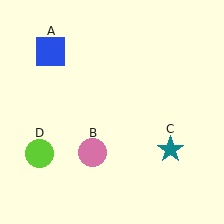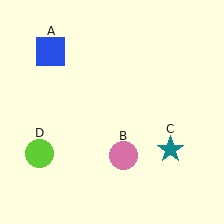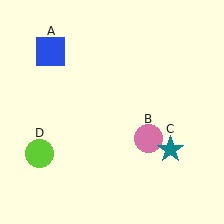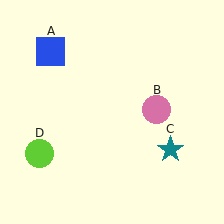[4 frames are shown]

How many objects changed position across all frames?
1 object changed position: pink circle (object B).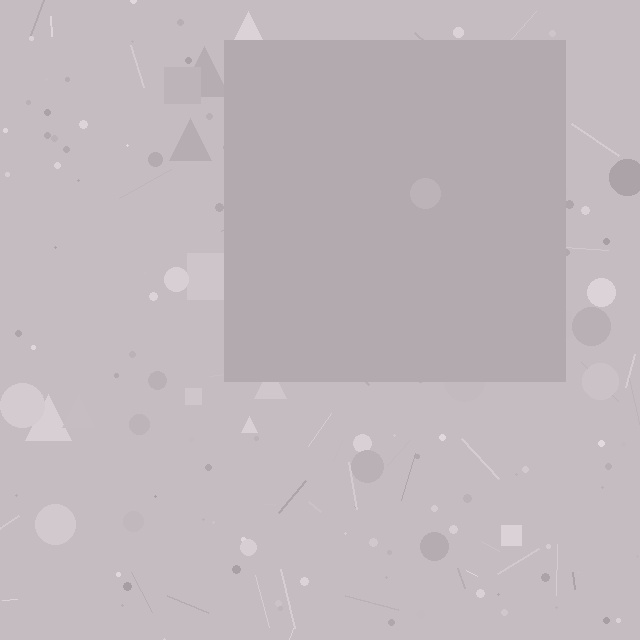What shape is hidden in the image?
A square is hidden in the image.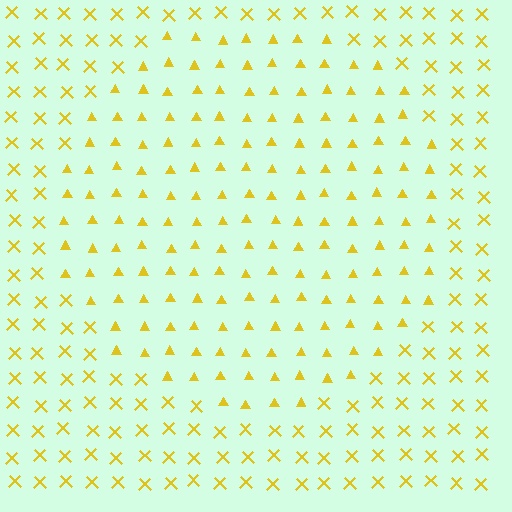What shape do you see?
I see a circle.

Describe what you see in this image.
The image is filled with small yellow elements arranged in a uniform grid. A circle-shaped region contains triangles, while the surrounding area contains X marks. The boundary is defined purely by the change in element shape.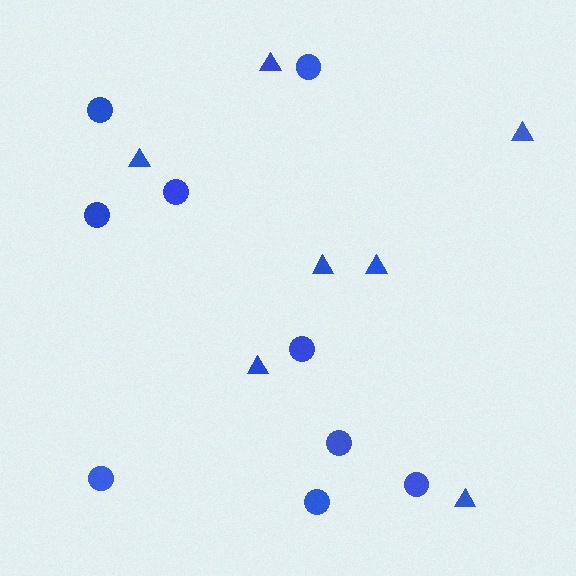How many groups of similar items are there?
There are 2 groups: one group of triangles (7) and one group of circles (9).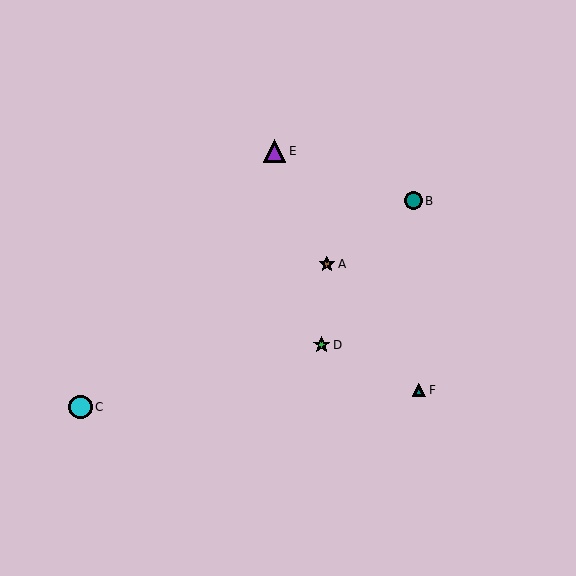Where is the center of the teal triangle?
The center of the teal triangle is at (419, 390).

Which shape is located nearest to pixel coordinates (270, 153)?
The purple triangle (labeled E) at (275, 151) is nearest to that location.